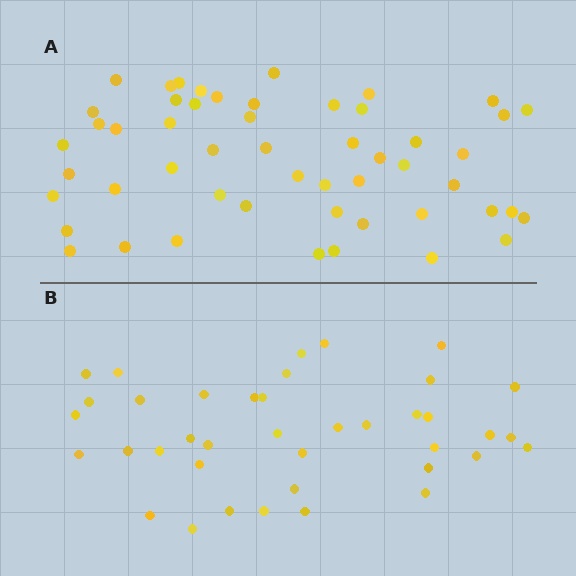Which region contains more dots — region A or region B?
Region A (the top region) has more dots.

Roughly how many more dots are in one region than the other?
Region A has approximately 15 more dots than region B.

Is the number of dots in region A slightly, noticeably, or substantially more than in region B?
Region A has noticeably more, but not dramatically so. The ratio is roughly 1.3 to 1.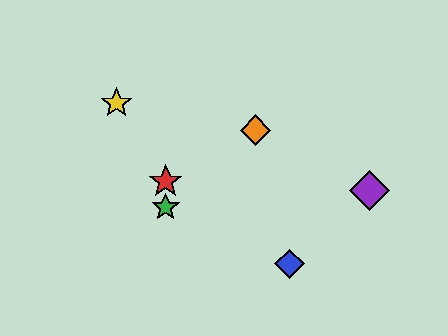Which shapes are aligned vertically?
The red star, the green star are aligned vertically.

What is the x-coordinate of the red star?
The red star is at x≈166.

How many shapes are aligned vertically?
2 shapes (the red star, the green star) are aligned vertically.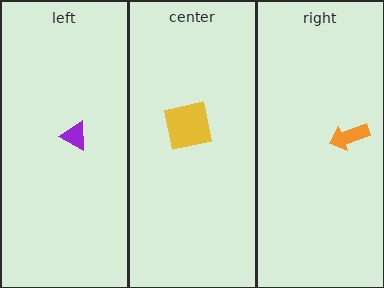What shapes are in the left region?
The purple triangle.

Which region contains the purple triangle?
The left region.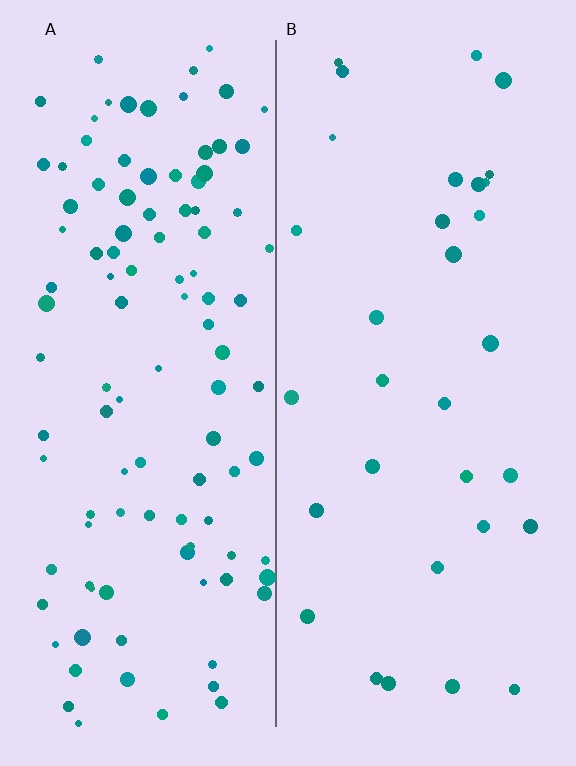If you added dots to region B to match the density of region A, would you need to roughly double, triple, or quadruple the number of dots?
Approximately triple.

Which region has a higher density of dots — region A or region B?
A (the left).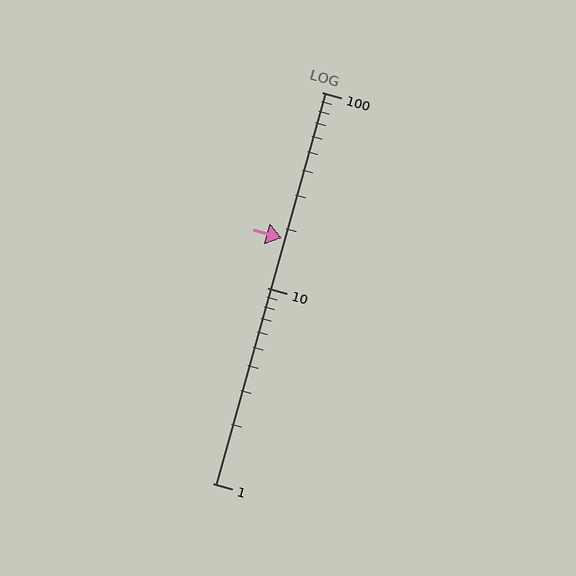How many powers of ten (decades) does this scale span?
The scale spans 2 decades, from 1 to 100.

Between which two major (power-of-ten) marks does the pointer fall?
The pointer is between 10 and 100.